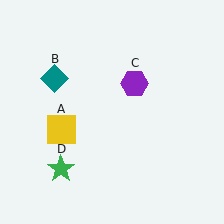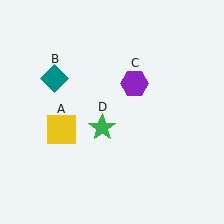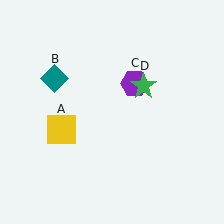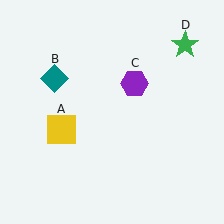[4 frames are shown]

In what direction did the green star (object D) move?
The green star (object D) moved up and to the right.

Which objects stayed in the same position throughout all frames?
Yellow square (object A) and teal diamond (object B) and purple hexagon (object C) remained stationary.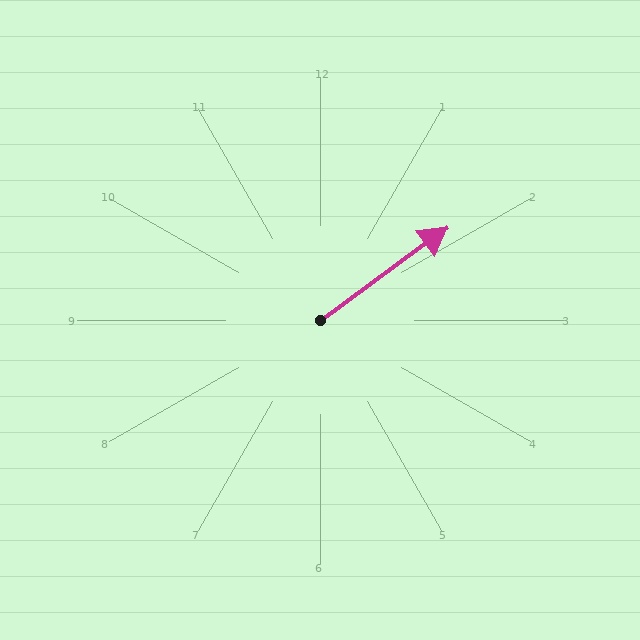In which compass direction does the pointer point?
Northeast.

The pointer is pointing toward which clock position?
Roughly 2 o'clock.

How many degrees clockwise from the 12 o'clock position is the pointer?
Approximately 54 degrees.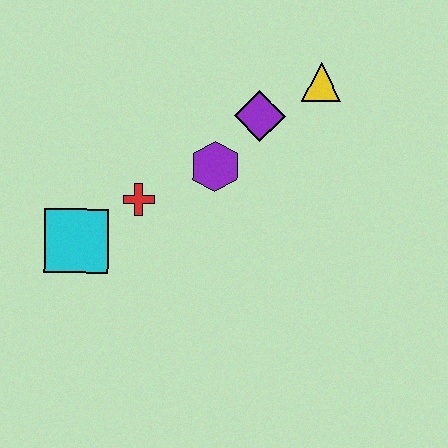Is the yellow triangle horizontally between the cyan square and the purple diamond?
No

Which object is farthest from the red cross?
The yellow triangle is farthest from the red cross.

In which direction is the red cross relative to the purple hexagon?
The red cross is to the left of the purple hexagon.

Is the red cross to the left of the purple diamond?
Yes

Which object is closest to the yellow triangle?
The purple diamond is closest to the yellow triangle.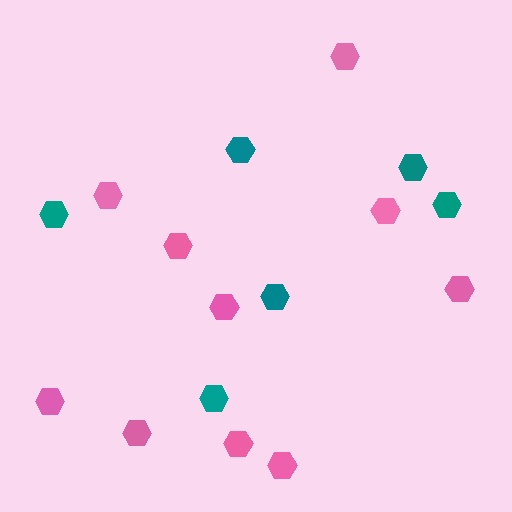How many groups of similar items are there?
There are 2 groups: one group of pink hexagons (10) and one group of teal hexagons (6).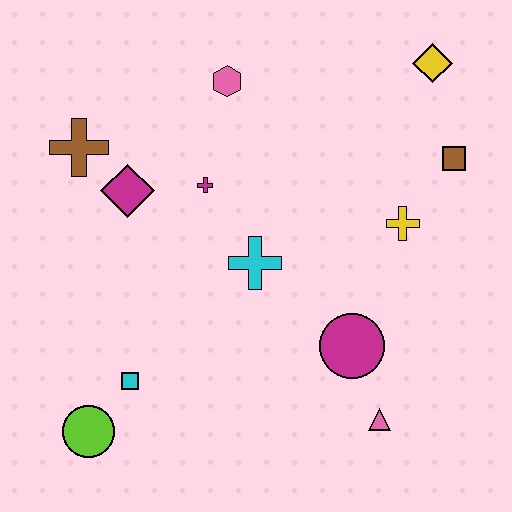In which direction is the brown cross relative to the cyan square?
The brown cross is above the cyan square.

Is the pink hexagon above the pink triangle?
Yes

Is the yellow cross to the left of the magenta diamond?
No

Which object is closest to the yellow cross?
The brown square is closest to the yellow cross.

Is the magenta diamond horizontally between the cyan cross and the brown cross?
Yes